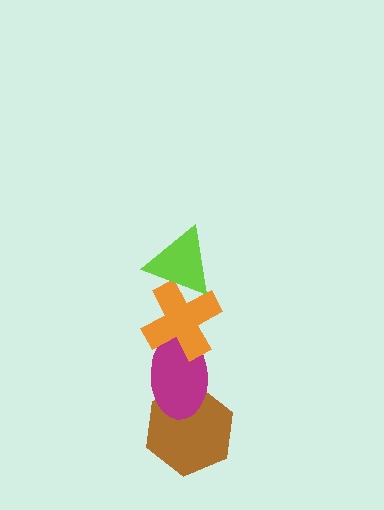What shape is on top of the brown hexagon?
The magenta ellipse is on top of the brown hexagon.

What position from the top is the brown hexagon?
The brown hexagon is 4th from the top.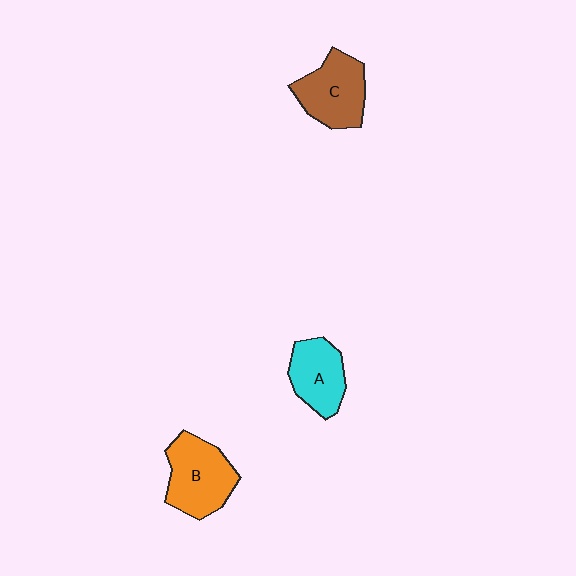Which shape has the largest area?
Shape B (orange).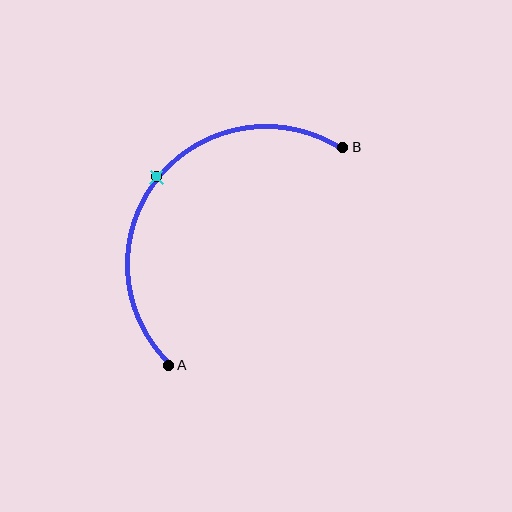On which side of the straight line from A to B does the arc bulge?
The arc bulges above and to the left of the straight line connecting A and B.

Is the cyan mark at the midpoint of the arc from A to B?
Yes. The cyan mark lies on the arc at equal arc-length from both A and B — it is the arc midpoint.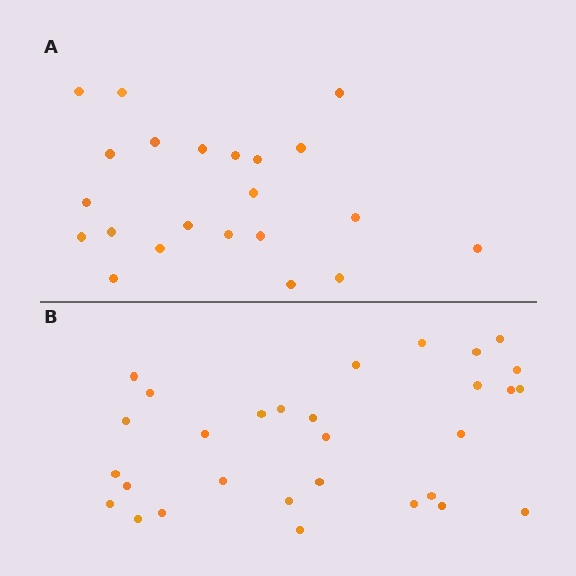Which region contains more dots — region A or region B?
Region B (the bottom region) has more dots.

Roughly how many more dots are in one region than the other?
Region B has roughly 8 or so more dots than region A.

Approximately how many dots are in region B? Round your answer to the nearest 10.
About 30 dots.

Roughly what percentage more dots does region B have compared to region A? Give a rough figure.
About 35% more.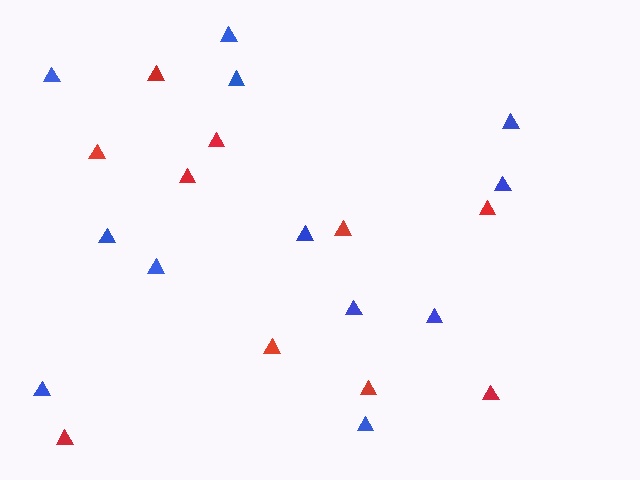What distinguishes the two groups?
There are 2 groups: one group of red triangles (10) and one group of blue triangles (12).